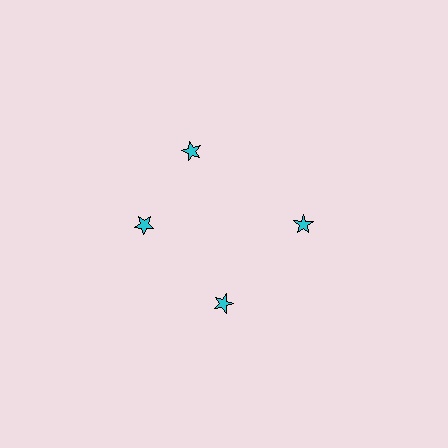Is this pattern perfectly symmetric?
No. The 4 cyan stars are arranged in a ring, but one element near the 12 o'clock position is rotated out of alignment along the ring, breaking the 4-fold rotational symmetry.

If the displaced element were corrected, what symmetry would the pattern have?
It would have 4-fold rotational symmetry — the pattern would map onto itself every 90 degrees.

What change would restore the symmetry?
The symmetry would be restored by rotating it back into even spacing with its neighbors so that all 4 stars sit at equal angles and equal distance from the center.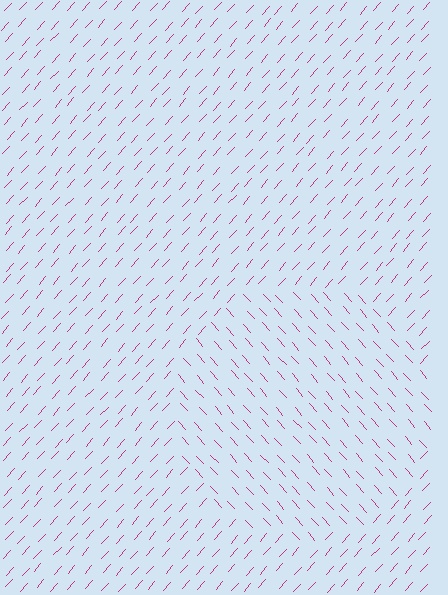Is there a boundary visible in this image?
Yes, there is a texture boundary formed by a change in line orientation.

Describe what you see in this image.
The image is filled with small magenta line segments. A circle region in the image has lines oriented differently from the surrounding lines, creating a visible texture boundary.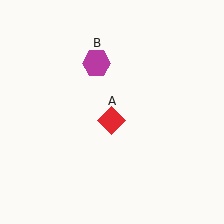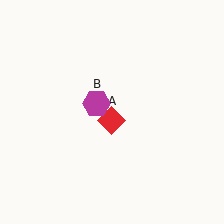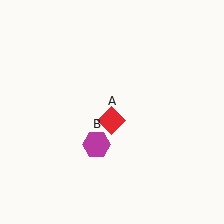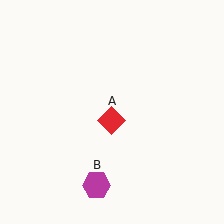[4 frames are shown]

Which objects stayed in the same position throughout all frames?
Red diamond (object A) remained stationary.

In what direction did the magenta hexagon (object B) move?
The magenta hexagon (object B) moved down.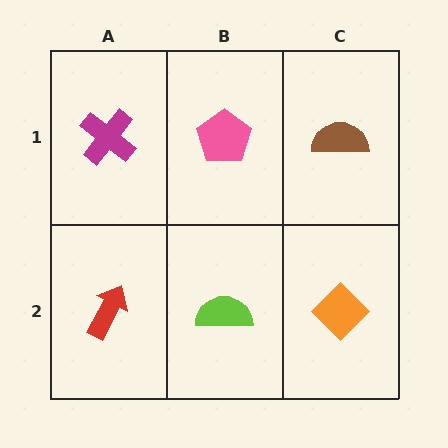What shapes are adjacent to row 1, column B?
A lime semicircle (row 2, column B), a magenta cross (row 1, column A), a brown semicircle (row 1, column C).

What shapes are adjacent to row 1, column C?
An orange diamond (row 2, column C), a pink pentagon (row 1, column B).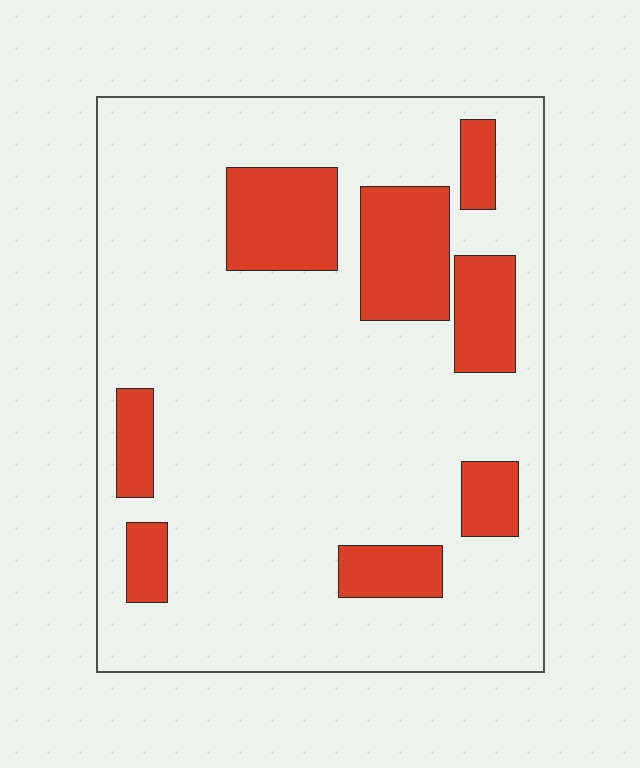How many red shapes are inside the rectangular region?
8.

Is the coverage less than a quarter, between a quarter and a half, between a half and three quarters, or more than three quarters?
Less than a quarter.